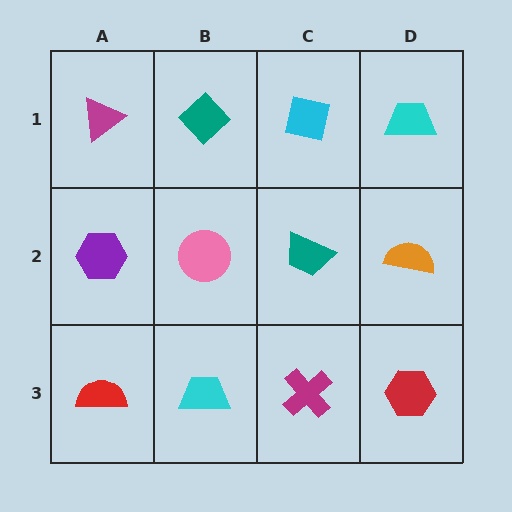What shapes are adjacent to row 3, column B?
A pink circle (row 2, column B), a red semicircle (row 3, column A), a magenta cross (row 3, column C).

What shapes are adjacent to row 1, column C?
A teal trapezoid (row 2, column C), a teal diamond (row 1, column B), a cyan trapezoid (row 1, column D).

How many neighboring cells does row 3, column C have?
3.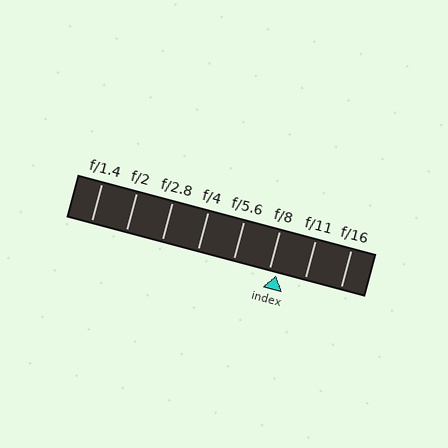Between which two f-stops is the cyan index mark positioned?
The index mark is between f/8 and f/11.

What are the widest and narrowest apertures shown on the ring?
The widest aperture shown is f/1.4 and the narrowest is f/16.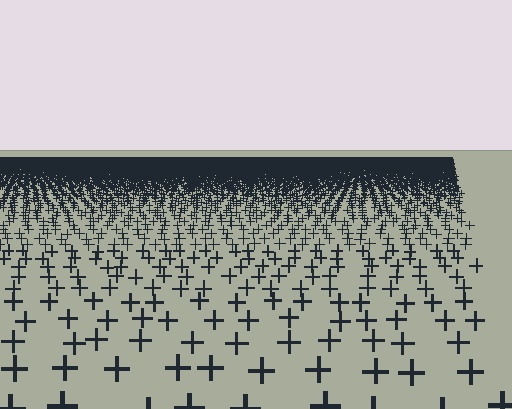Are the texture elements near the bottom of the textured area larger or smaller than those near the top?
Larger. Near the bottom, elements are closer to the viewer and appear at a bigger on-screen size.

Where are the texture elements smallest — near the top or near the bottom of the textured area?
Near the top.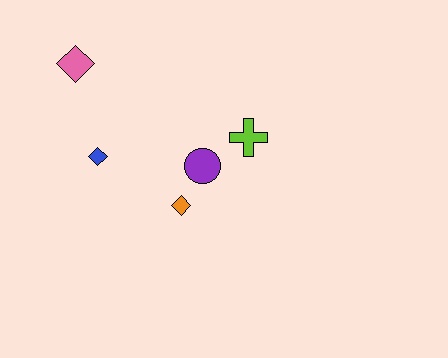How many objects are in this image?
There are 5 objects.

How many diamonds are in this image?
There are 3 diamonds.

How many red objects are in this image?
There are no red objects.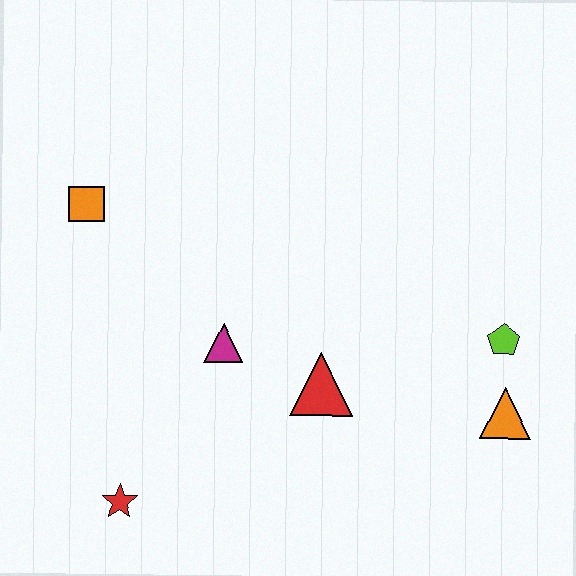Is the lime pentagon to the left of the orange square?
No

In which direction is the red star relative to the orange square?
The red star is below the orange square.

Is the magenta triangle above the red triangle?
Yes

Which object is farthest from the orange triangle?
The orange square is farthest from the orange triangle.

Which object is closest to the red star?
The magenta triangle is closest to the red star.